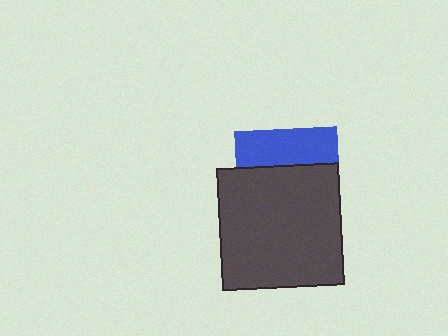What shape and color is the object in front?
The object in front is a dark gray square.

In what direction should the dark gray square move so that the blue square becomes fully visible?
The dark gray square should move down. That is the shortest direction to clear the overlap and leave the blue square fully visible.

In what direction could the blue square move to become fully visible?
The blue square could move up. That would shift it out from behind the dark gray square entirely.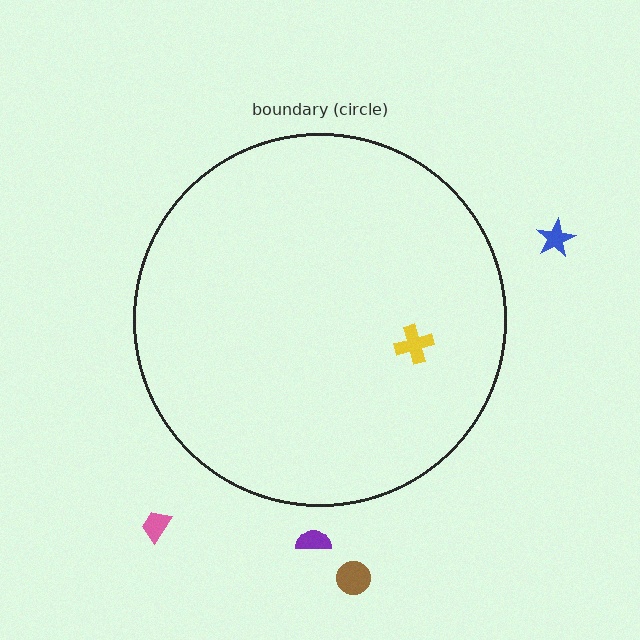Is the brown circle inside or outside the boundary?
Outside.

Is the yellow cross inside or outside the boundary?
Inside.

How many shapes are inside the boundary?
1 inside, 4 outside.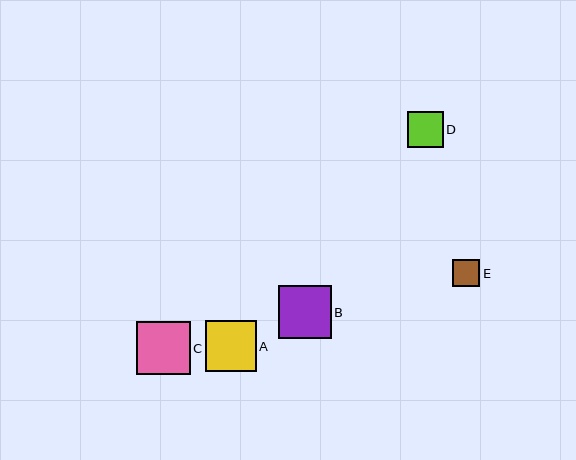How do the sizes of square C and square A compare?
Square C and square A are approximately the same size.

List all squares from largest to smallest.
From largest to smallest: C, B, A, D, E.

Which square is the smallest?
Square E is the smallest with a size of approximately 27 pixels.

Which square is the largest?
Square C is the largest with a size of approximately 53 pixels.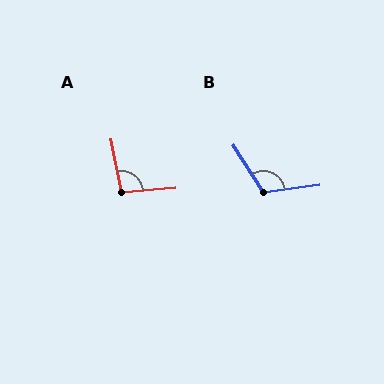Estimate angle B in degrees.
Approximately 115 degrees.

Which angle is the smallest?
A, at approximately 97 degrees.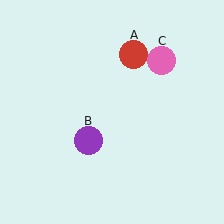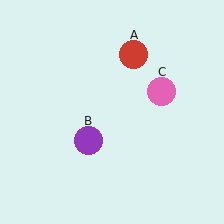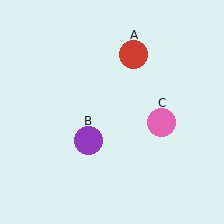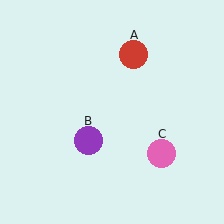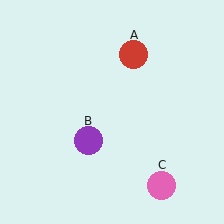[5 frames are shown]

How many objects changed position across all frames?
1 object changed position: pink circle (object C).